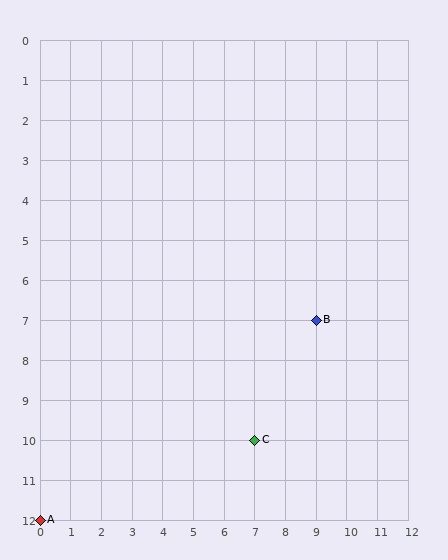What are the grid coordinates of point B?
Point B is at grid coordinates (9, 7).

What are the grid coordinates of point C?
Point C is at grid coordinates (7, 10).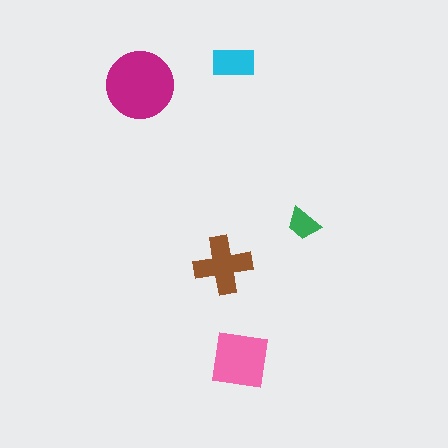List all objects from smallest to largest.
The green trapezoid, the cyan rectangle, the brown cross, the pink square, the magenta circle.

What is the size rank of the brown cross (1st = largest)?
3rd.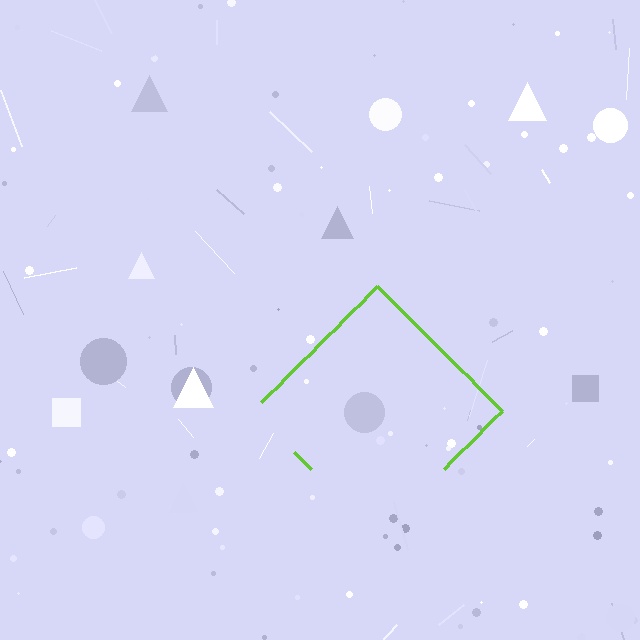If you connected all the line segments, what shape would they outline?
They would outline a diamond.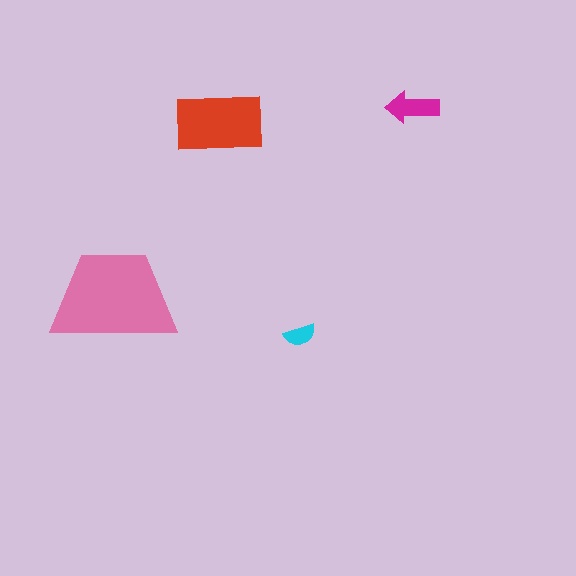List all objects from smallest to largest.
The cyan semicircle, the magenta arrow, the red rectangle, the pink trapezoid.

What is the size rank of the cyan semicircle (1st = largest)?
4th.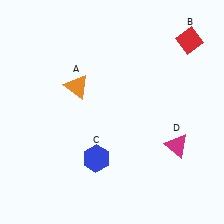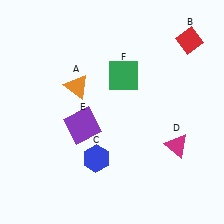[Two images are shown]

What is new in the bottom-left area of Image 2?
A purple square (E) was added in the bottom-left area of Image 2.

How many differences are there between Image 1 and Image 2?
There are 2 differences between the two images.